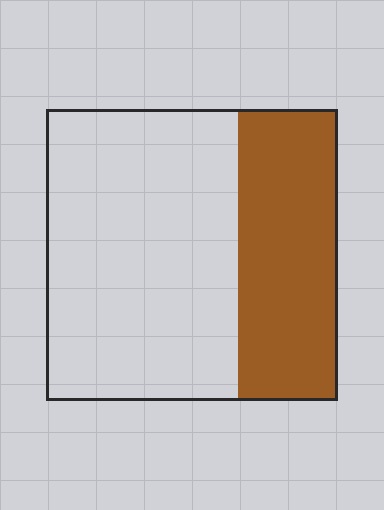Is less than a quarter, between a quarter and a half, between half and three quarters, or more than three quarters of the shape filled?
Between a quarter and a half.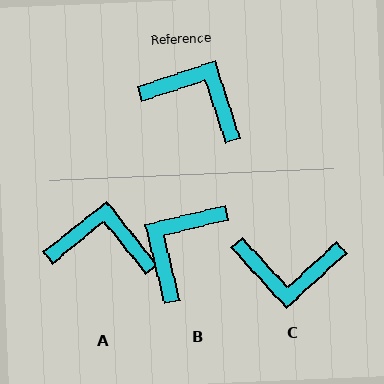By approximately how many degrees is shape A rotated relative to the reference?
Approximately 20 degrees counter-clockwise.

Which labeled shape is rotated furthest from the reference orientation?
C, about 156 degrees away.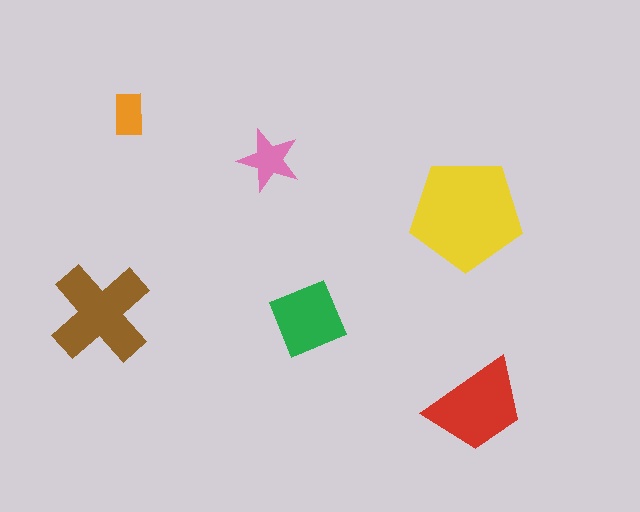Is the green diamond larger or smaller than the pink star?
Larger.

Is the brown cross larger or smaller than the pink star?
Larger.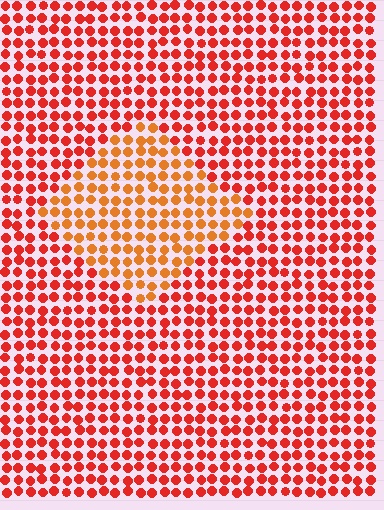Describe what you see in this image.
The image is filled with small red elements in a uniform arrangement. A diamond-shaped region is visible where the elements are tinted to a slightly different hue, forming a subtle color boundary.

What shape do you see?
I see a diamond.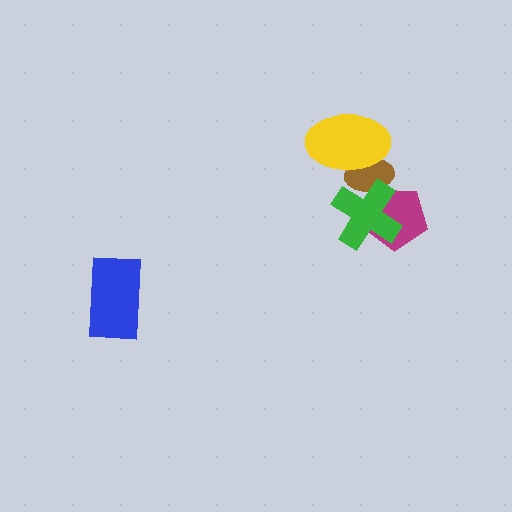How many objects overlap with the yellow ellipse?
1 object overlaps with the yellow ellipse.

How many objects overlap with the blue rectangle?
0 objects overlap with the blue rectangle.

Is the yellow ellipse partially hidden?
No, no other shape covers it.